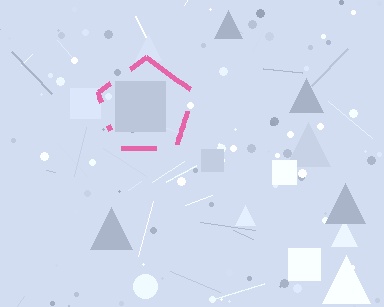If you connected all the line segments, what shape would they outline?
They would outline a pentagon.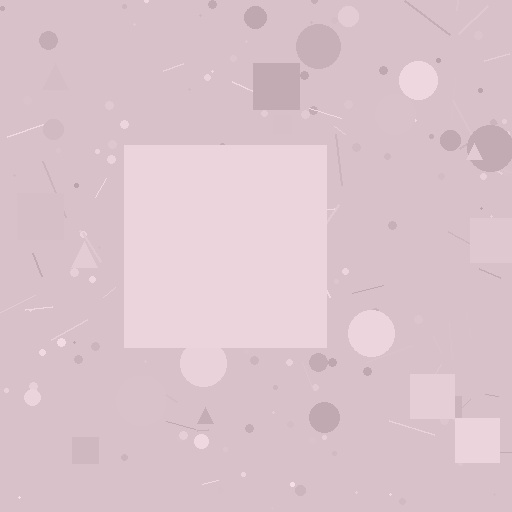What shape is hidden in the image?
A square is hidden in the image.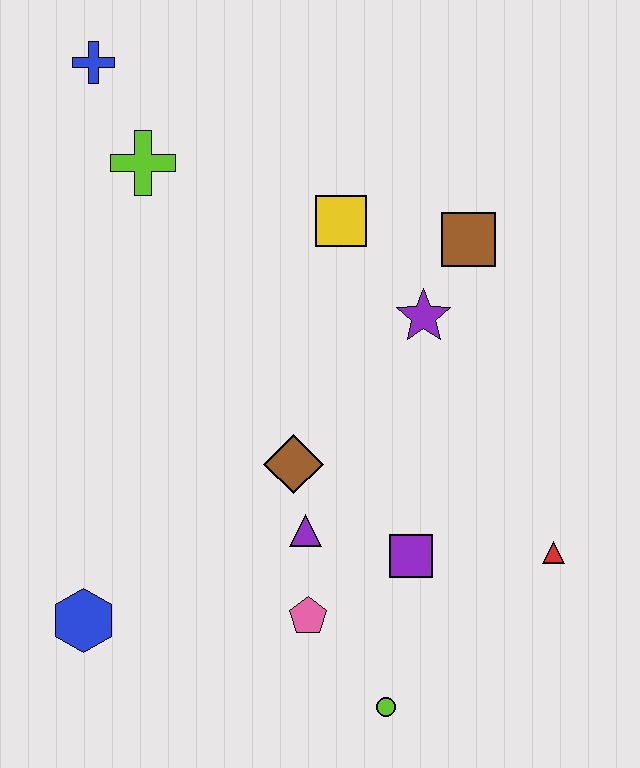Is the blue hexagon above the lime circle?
Yes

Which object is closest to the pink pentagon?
The purple triangle is closest to the pink pentagon.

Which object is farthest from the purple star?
The blue hexagon is farthest from the purple star.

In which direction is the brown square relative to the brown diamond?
The brown square is above the brown diamond.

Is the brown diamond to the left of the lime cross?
No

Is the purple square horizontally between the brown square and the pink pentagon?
Yes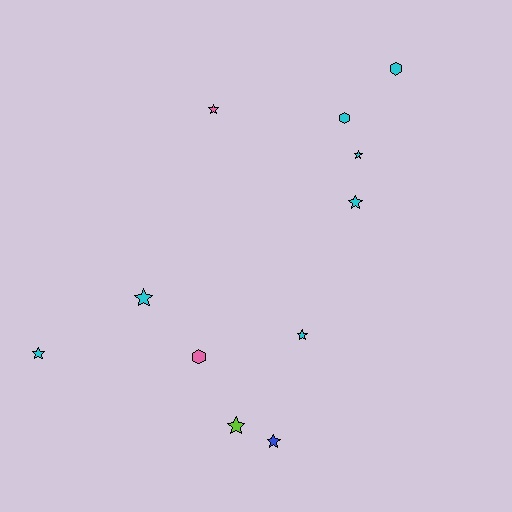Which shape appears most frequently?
Star, with 8 objects.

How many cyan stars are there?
There are 5 cyan stars.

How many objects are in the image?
There are 11 objects.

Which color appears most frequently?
Cyan, with 7 objects.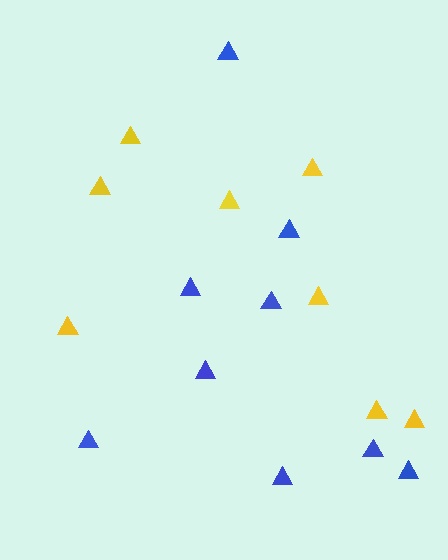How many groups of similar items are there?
There are 2 groups: one group of yellow triangles (8) and one group of blue triangles (9).